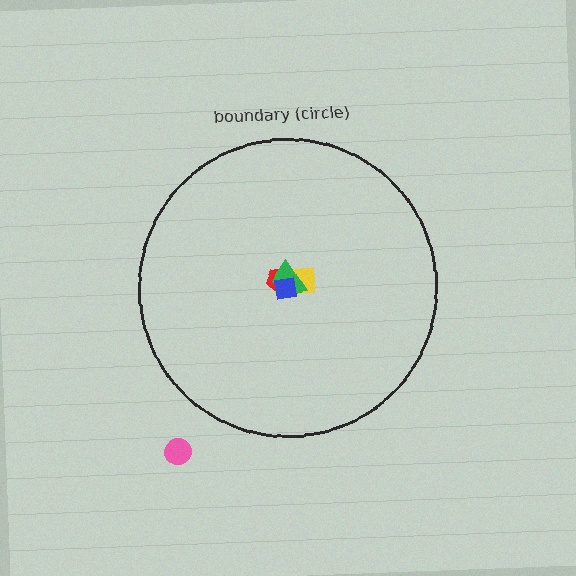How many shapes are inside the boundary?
4 inside, 1 outside.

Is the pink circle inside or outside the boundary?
Outside.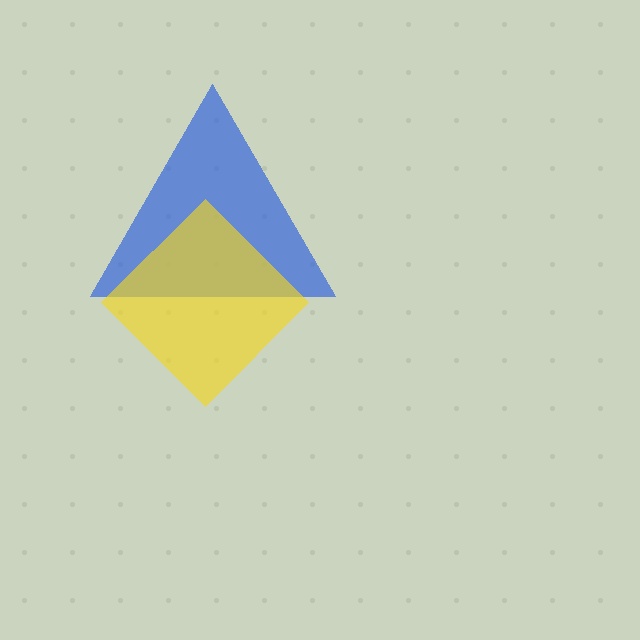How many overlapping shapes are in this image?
There are 2 overlapping shapes in the image.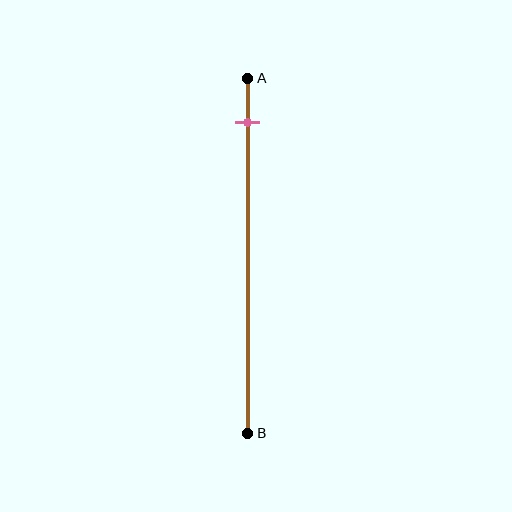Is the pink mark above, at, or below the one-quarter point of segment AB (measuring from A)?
The pink mark is above the one-quarter point of segment AB.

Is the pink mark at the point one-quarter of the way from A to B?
No, the mark is at about 10% from A, not at the 25% one-quarter point.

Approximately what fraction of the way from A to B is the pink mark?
The pink mark is approximately 10% of the way from A to B.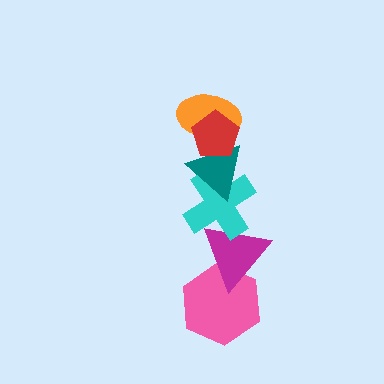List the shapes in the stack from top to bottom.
From top to bottom: the red pentagon, the orange ellipse, the teal triangle, the cyan cross, the magenta triangle, the pink hexagon.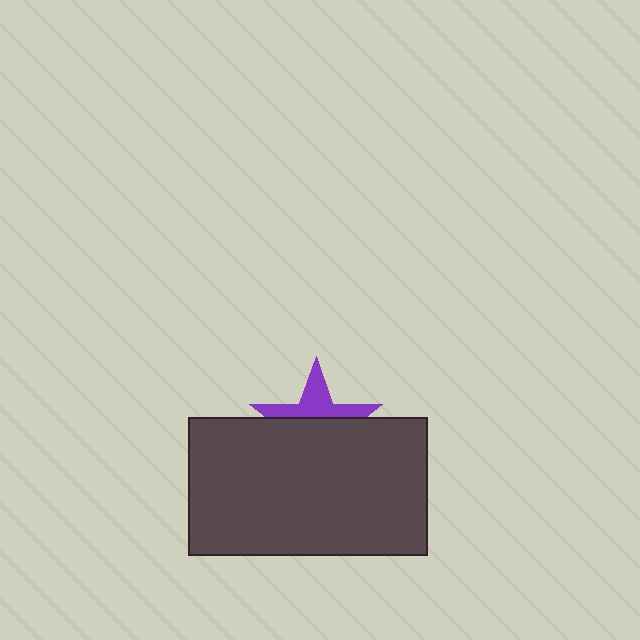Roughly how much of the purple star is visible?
A small part of it is visible (roughly 41%).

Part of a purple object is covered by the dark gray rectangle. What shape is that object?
It is a star.